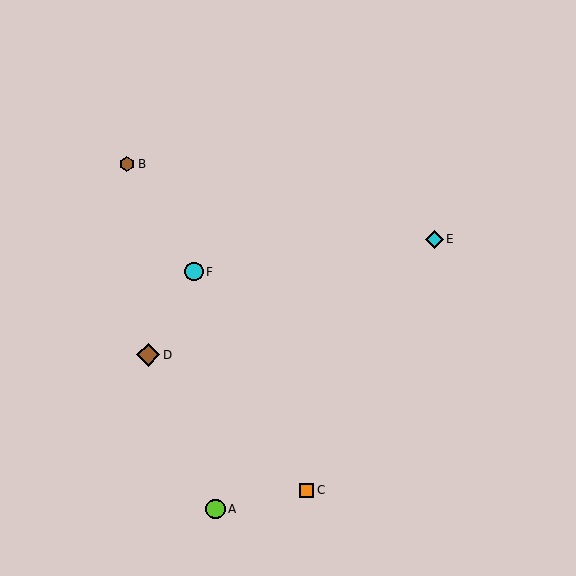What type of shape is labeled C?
Shape C is an orange square.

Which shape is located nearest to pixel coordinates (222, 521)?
The lime circle (labeled A) at (215, 509) is nearest to that location.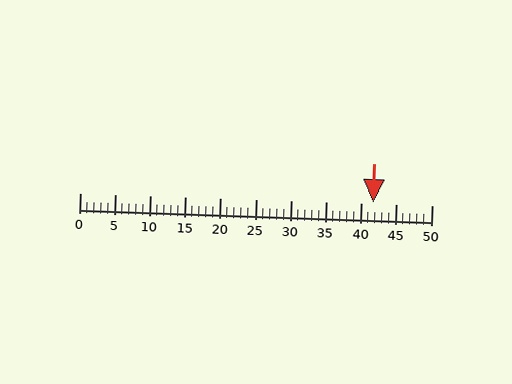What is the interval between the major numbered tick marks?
The major tick marks are spaced 5 units apart.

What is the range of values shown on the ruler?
The ruler shows values from 0 to 50.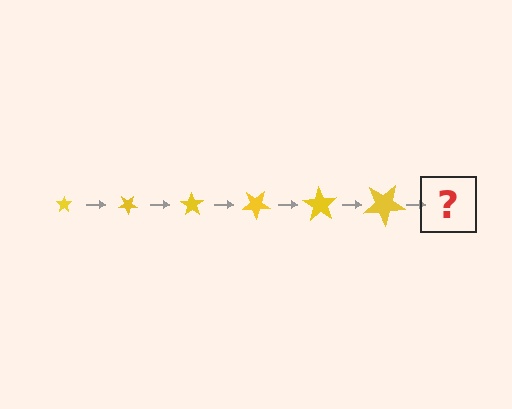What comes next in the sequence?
The next element should be a star, larger than the previous one and rotated 210 degrees from the start.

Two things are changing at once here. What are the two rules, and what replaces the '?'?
The two rules are that the star grows larger each step and it rotates 35 degrees each step. The '?' should be a star, larger than the previous one and rotated 210 degrees from the start.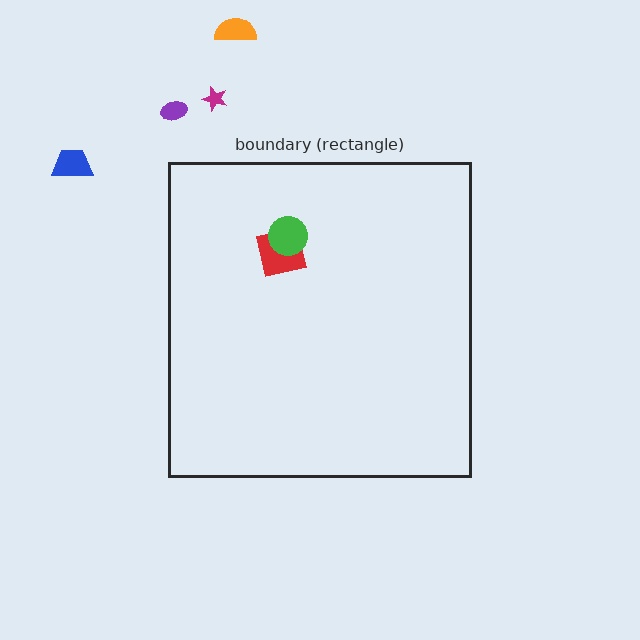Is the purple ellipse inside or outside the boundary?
Outside.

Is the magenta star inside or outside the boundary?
Outside.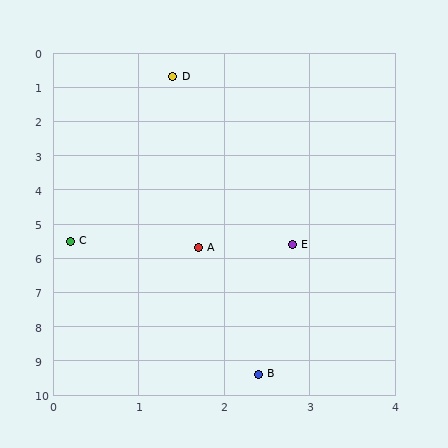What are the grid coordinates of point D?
Point D is at approximately (1.4, 0.7).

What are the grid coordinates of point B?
Point B is at approximately (2.4, 9.4).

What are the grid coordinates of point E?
Point E is at approximately (2.8, 5.6).